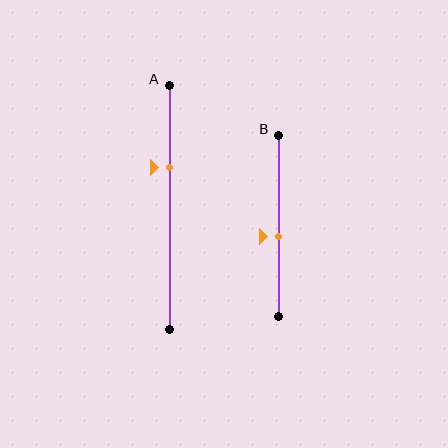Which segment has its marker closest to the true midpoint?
Segment B has its marker closest to the true midpoint.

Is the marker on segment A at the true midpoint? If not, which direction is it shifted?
No, the marker on segment A is shifted upward by about 16% of the segment length.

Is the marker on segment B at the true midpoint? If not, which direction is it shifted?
No, the marker on segment B is shifted downward by about 6% of the segment length.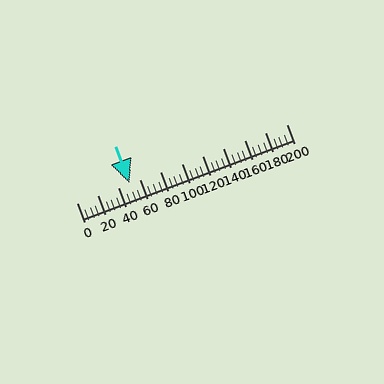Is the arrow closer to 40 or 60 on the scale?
The arrow is closer to 60.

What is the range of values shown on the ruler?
The ruler shows values from 0 to 200.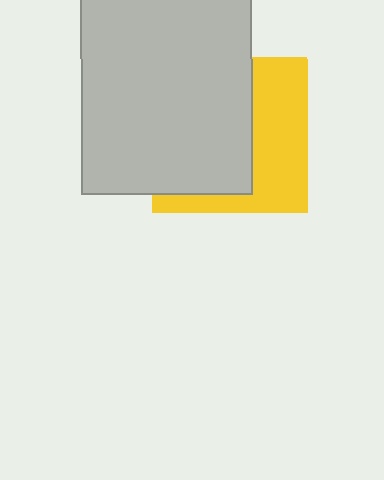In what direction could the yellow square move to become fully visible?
The yellow square could move right. That would shift it out from behind the light gray rectangle entirely.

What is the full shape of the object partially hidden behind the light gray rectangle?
The partially hidden object is a yellow square.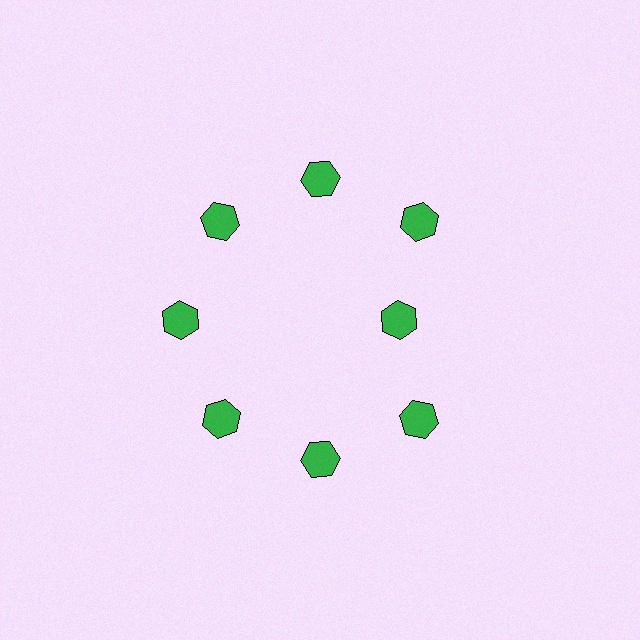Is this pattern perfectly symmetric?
No. The 8 green hexagons are arranged in a ring, but one element near the 3 o'clock position is pulled inward toward the center, breaking the 8-fold rotational symmetry.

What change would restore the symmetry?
The symmetry would be restored by moving it outward, back onto the ring so that all 8 hexagons sit at equal angles and equal distance from the center.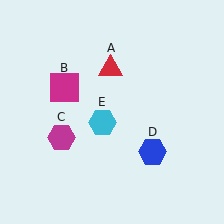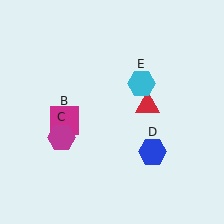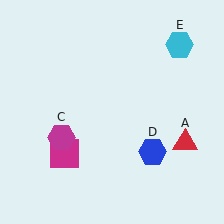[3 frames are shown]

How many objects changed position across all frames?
3 objects changed position: red triangle (object A), magenta square (object B), cyan hexagon (object E).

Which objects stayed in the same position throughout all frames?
Magenta hexagon (object C) and blue hexagon (object D) remained stationary.